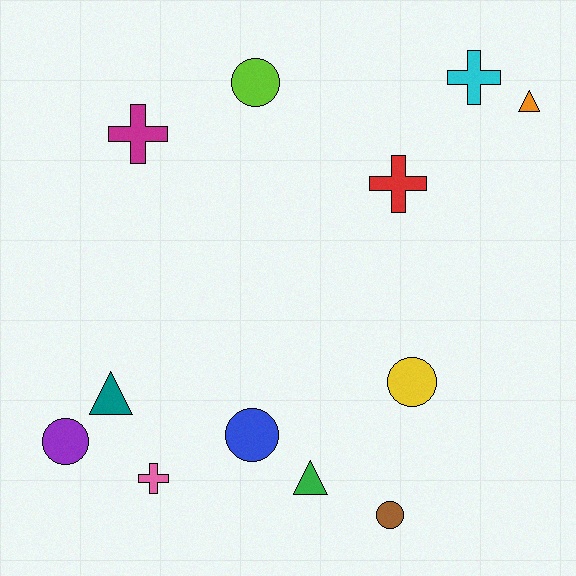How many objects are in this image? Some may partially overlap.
There are 12 objects.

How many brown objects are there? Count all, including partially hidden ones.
There is 1 brown object.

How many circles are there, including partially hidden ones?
There are 5 circles.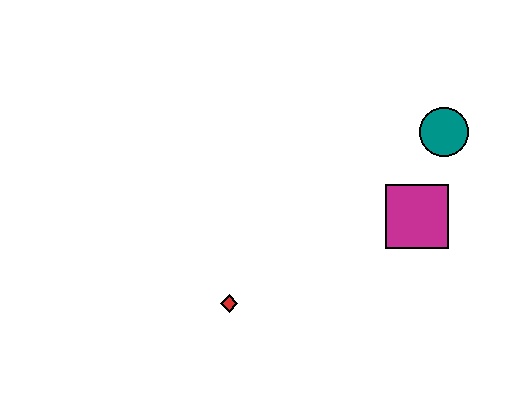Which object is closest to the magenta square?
The teal circle is closest to the magenta square.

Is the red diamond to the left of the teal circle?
Yes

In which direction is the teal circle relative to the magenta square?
The teal circle is above the magenta square.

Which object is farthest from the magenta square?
The red diamond is farthest from the magenta square.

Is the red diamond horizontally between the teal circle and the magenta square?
No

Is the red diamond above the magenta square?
No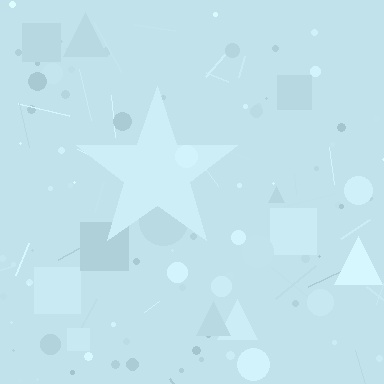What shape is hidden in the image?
A star is hidden in the image.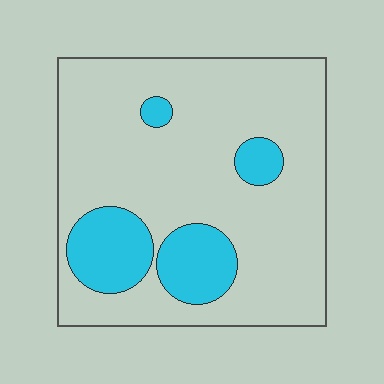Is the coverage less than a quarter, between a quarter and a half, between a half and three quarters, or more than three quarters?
Less than a quarter.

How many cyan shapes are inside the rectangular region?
4.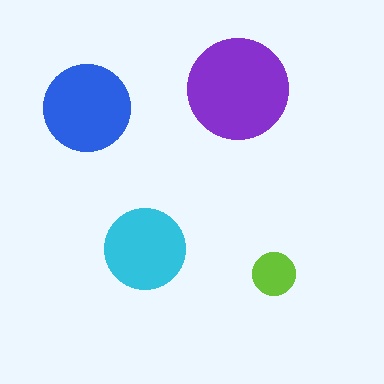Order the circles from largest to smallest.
the purple one, the blue one, the cyan one, the lime one.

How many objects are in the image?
There are 4 objects in the image.